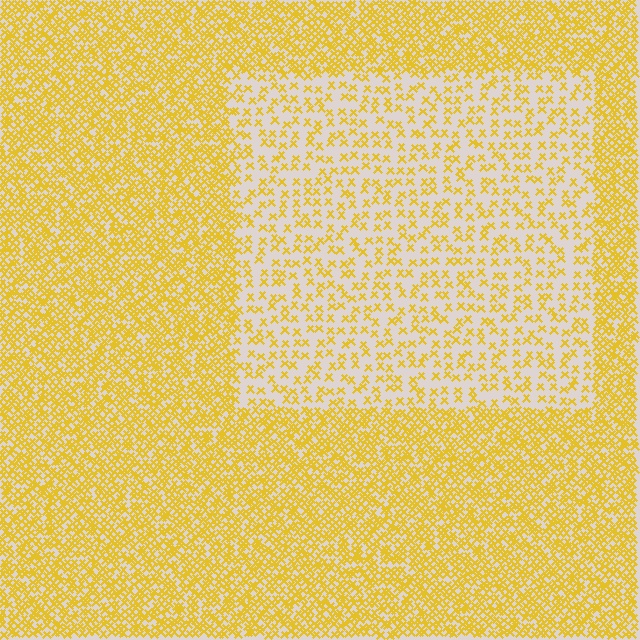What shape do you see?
I see a rectangle.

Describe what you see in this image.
The image contains small yellow elements arranged at two different densities. A rectangle-shaped region is visible where the elements are less densely packed than the surrounding area.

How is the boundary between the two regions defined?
The boundary is defined by a change in element density (approximately 2.6x ratio). All elements are the same color, size, and shape.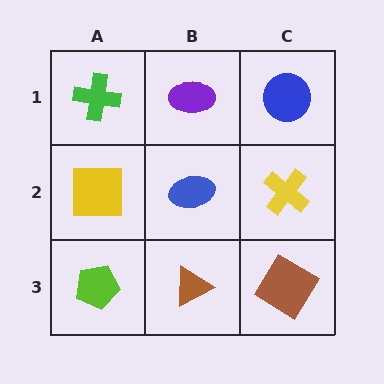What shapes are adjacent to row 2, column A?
A green cross (row 1, column A), a lime pentagon (row 3, column A), a blue ellipse (row 2, column B).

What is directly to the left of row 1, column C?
A purple ellipse.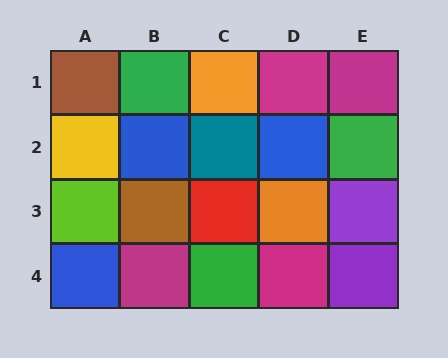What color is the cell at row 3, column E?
Purple.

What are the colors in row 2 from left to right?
Yellow, blue, teal, blue, green.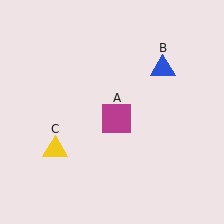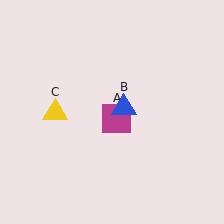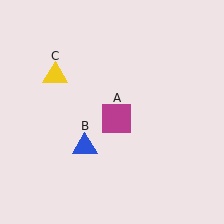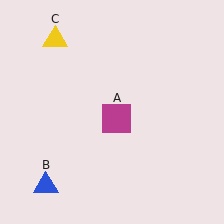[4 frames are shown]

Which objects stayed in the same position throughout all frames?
Magenta square (object A) remained stationary.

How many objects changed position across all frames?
2 objects changed position: blue triangle (object B), yellow triangle (object C).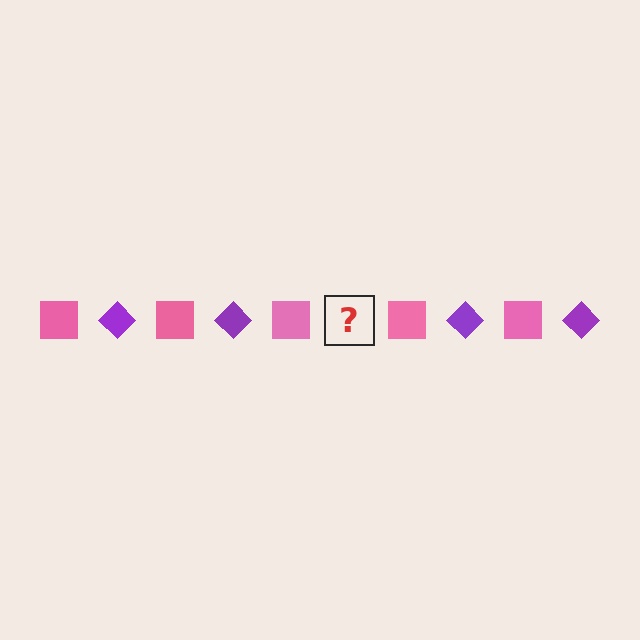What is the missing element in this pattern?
The missing element is a purple diamond.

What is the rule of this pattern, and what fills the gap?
The rule is that the pattern alternates between pink square and purple diamond. The gap should be filled with a purple diamond.